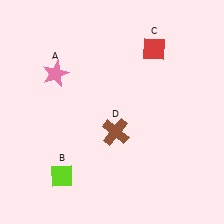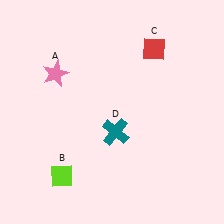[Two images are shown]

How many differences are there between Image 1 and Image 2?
There is 1 difference between the two images.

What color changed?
The cross (D) changed from brown in Image 1 to teal in Image 2.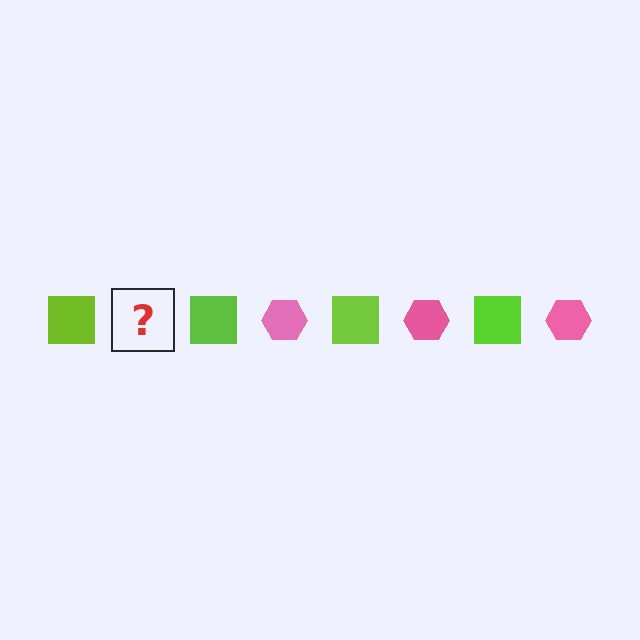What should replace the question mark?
The question mark should be replaced with a pink hexagon.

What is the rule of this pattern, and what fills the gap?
The rule is that the pattern alternates between lime square and pink hexagon. The gap should be filled with a pink hexagon.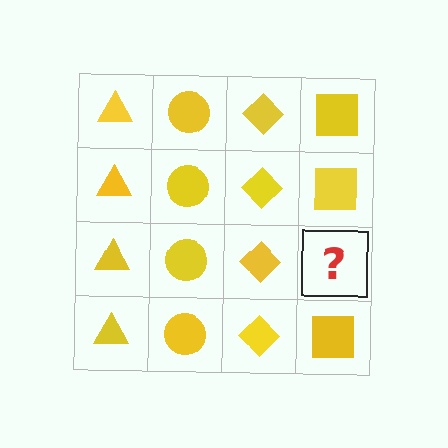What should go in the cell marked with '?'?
The missing cell should contain a yellow square.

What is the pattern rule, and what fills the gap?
The rule is that each column has a consistent shape. The gap should be filled with a yellow square.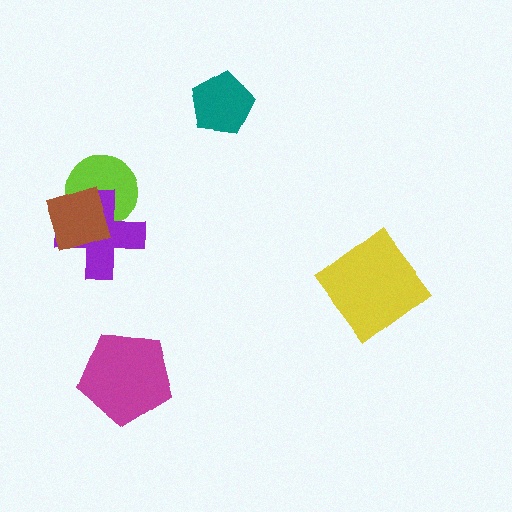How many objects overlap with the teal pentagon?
0 objects overlap with the teal pentagon.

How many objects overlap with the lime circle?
2 objects overlap with the lime circle.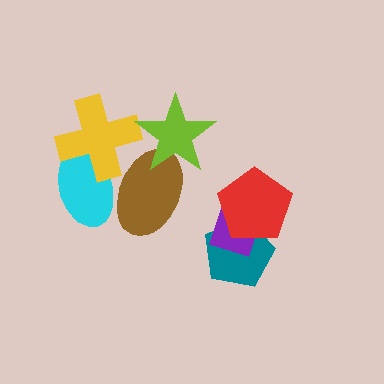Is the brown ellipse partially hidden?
Yes, it is partially covered by another shape.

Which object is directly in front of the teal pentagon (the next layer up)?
The purple diamond is directly in front of the teal pentagon.